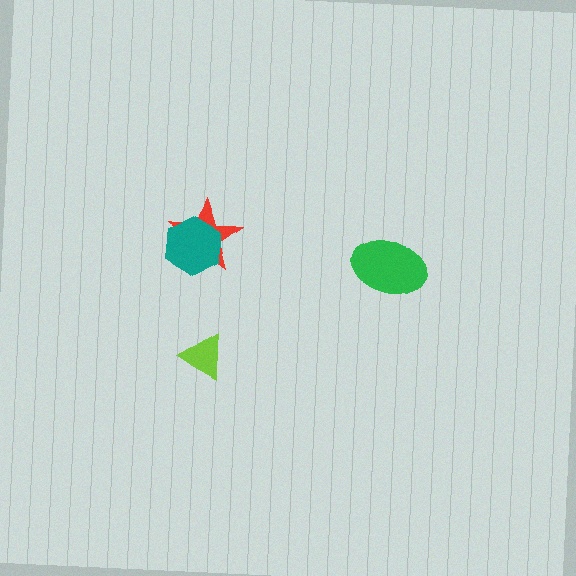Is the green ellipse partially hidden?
No, no other shape covers it.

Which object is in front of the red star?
The teal hexagon is in front of the red star.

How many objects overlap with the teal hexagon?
1 object overlaps with the teal hexagon.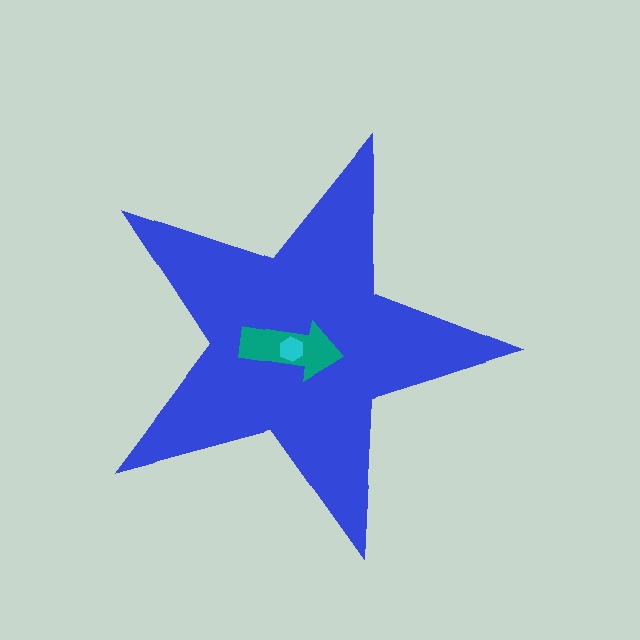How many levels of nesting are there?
3.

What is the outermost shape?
The blue star.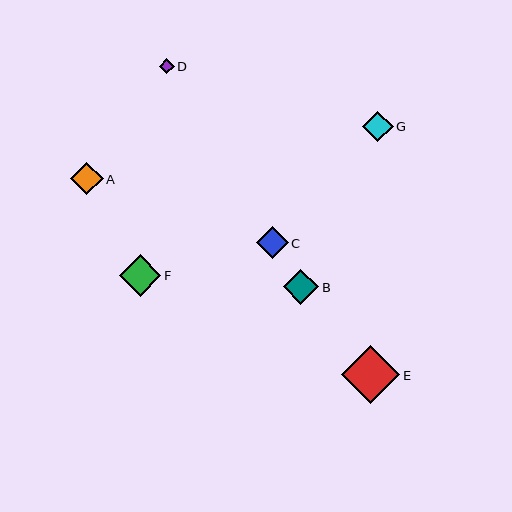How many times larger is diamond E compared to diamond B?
Diamond E is approximately 1.6 times the size of diamond B.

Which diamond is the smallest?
Diamond D is the smallest with a size of approximately 15 pixels.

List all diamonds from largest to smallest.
From largest to smallest: E, F, B, A, C, G, D.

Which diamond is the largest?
Diamond E is the largest with a size of approximately 58 pixels.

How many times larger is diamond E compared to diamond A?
Diamond E is approximately 1.8 times the size of diamond A.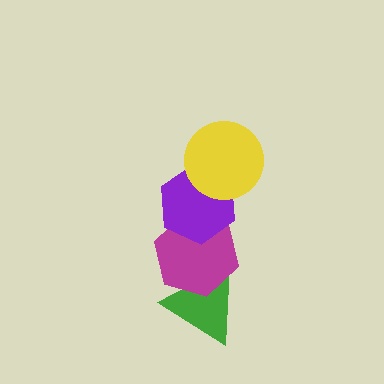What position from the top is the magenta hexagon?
The magenta hexagon is 3rd from the top.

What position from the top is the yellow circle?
The yellow circle is 1st from the top.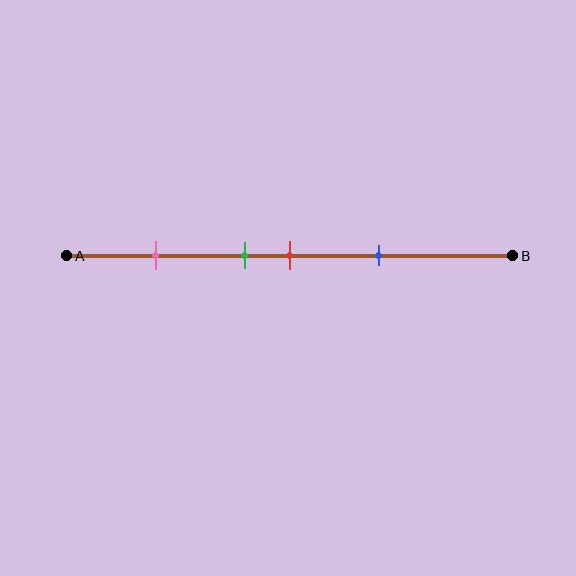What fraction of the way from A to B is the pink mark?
The pink mark is approximately 20% (0.2) of the way from A to B.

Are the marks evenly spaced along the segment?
No, the marks are not evenly spaced.